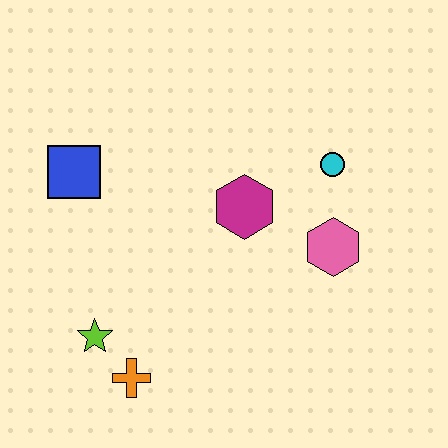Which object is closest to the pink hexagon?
The cyan circle is closest to the pink hexagon.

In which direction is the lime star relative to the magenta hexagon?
The lime star is to the left of the magenta hexagon.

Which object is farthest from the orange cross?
The cyan circle is farthest from the orange cross.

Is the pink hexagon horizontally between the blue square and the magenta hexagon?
No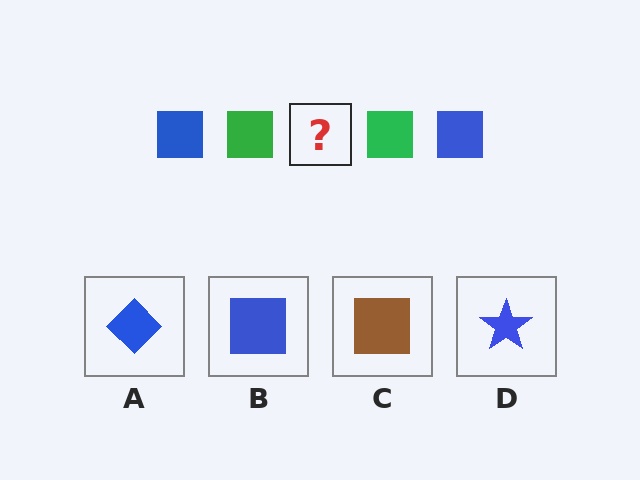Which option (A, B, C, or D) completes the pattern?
B.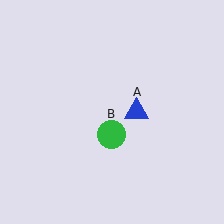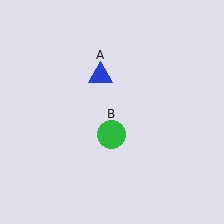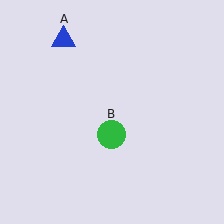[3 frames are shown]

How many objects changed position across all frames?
1 object changed position: blue triangle (object A).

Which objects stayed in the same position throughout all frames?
Green circle (object B) remained stationary.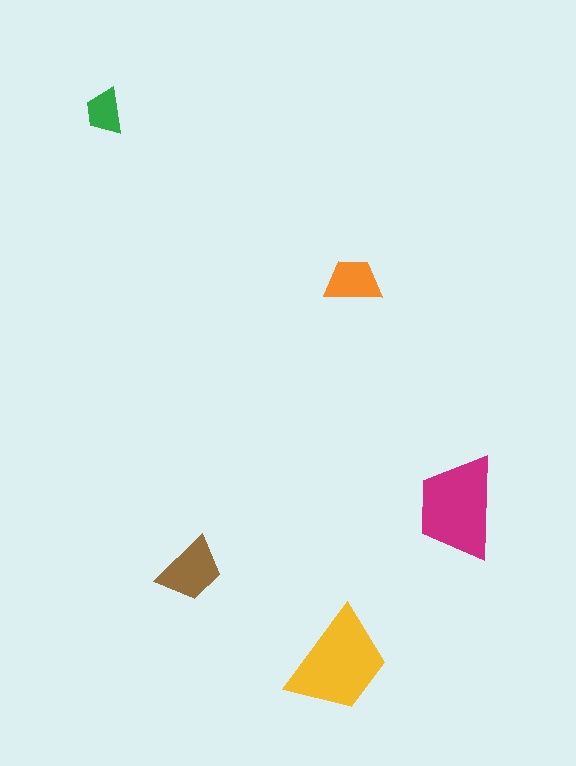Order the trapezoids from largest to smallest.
the yellow one, the magenta one, the brown one, the orange one, the green one.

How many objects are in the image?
There are 5 objects in the image.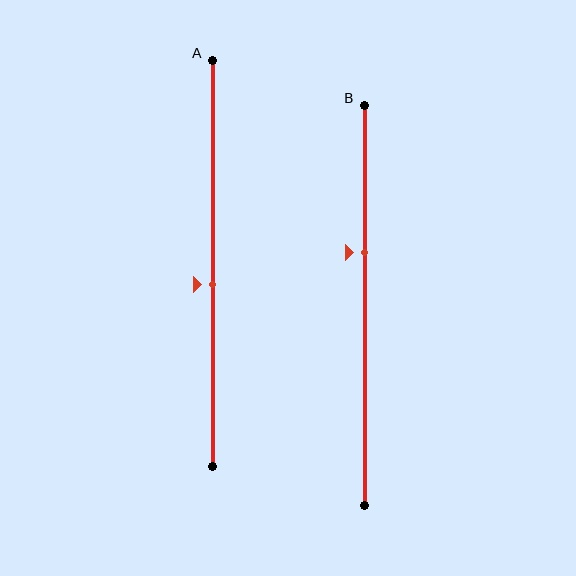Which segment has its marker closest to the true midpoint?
Segment A has its marker closest to the true midpoint.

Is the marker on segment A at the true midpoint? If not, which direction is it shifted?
No, the marker on segment A is shifted downward by about 5% of the segment length.